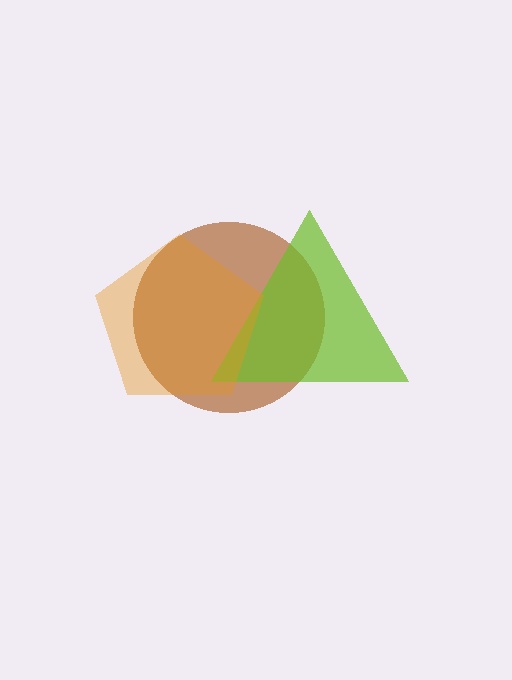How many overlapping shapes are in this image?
There are 3 overlapping shapes in the image.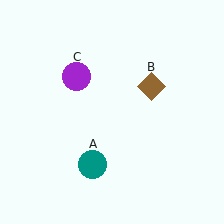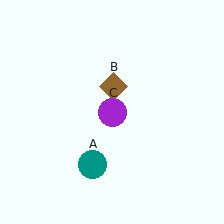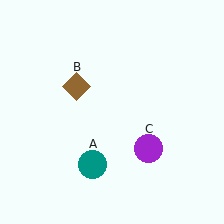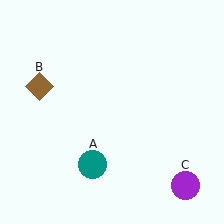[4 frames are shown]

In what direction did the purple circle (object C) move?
The purple circle (object C) moved down and to the right.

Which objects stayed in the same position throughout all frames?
Teal circle (object A) remained stationary.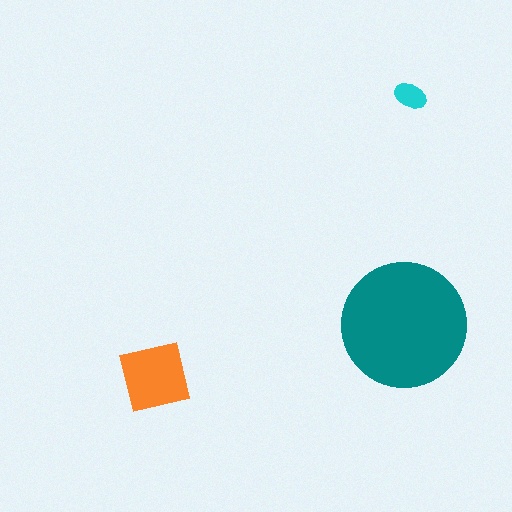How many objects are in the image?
There are 3 objects in the image.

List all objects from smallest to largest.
The cyan ellipse, the orange square, the teal circle.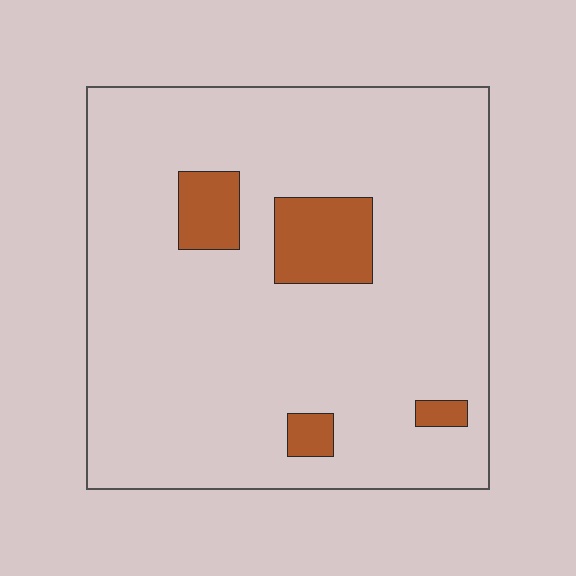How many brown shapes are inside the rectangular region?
4.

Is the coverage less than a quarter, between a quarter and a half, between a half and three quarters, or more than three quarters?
Less than a quarter.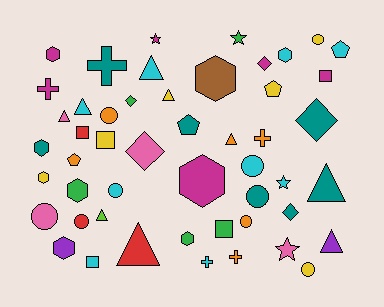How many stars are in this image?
There are 4 stars.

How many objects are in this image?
There are 50 objects.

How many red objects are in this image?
There are 3 red objects.